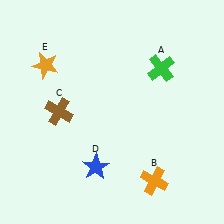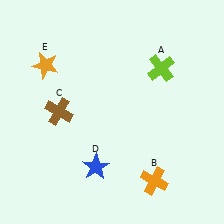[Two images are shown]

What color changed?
The cross (A) changed from green in Image 1 to lime in Image 2.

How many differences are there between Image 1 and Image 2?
There is 1 difference between the two images.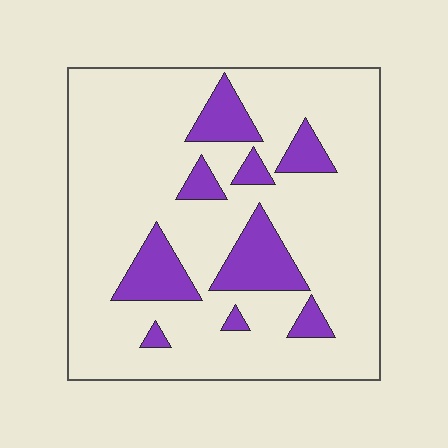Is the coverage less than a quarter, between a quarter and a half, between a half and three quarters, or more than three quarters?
Less than a quarter.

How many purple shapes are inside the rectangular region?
9.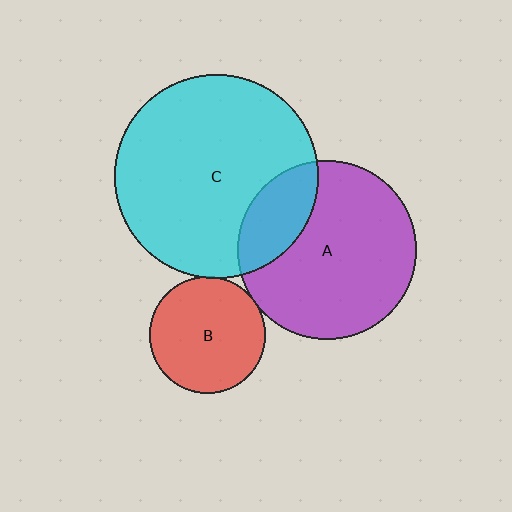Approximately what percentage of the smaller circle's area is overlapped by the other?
Approximately 5%.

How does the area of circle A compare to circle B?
Approximately 2.4 times.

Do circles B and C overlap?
Yes.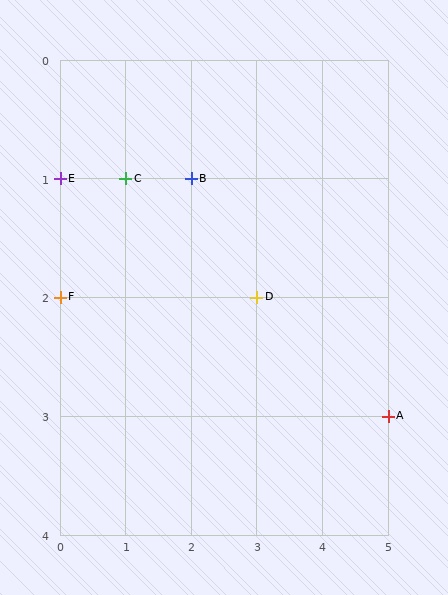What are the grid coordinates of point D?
Point D is at grid coordinates (3, 2).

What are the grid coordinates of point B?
Point B is at grid coordinates (2, 1).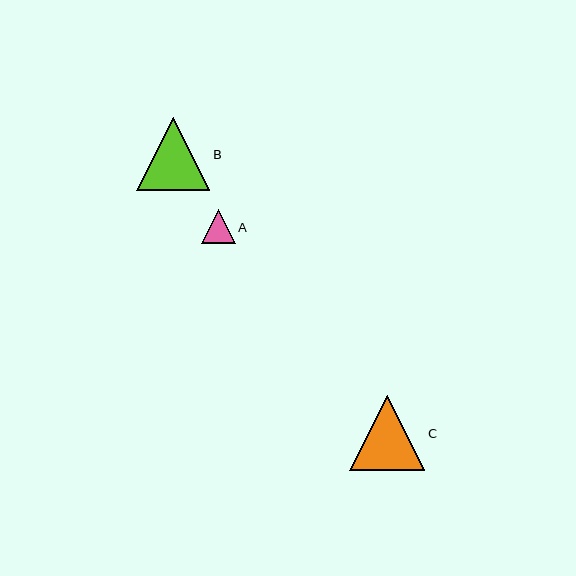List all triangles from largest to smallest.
From largest to smallest: C, B, A.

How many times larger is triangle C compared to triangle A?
Triangle C is approximately 2.2 times the size of triangle A.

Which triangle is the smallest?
Triangle A is the smallest with a size of approximately 34 pixels.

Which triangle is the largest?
Triangle C is the largest with a size of approximately 75 pixels.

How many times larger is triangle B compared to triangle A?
Triangle B is approximately 2.2 times the size of triangle A.